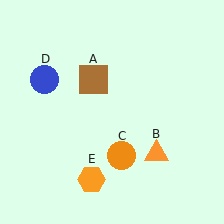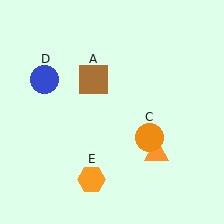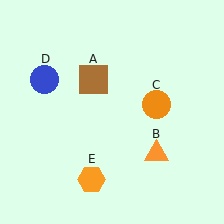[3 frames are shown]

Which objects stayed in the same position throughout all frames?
Brown square (object A) and orange triangle (object B) and blue circle (object D) and orange hexagon (object E) remained stationary.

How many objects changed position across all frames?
1 object changed position: orange circle (object C).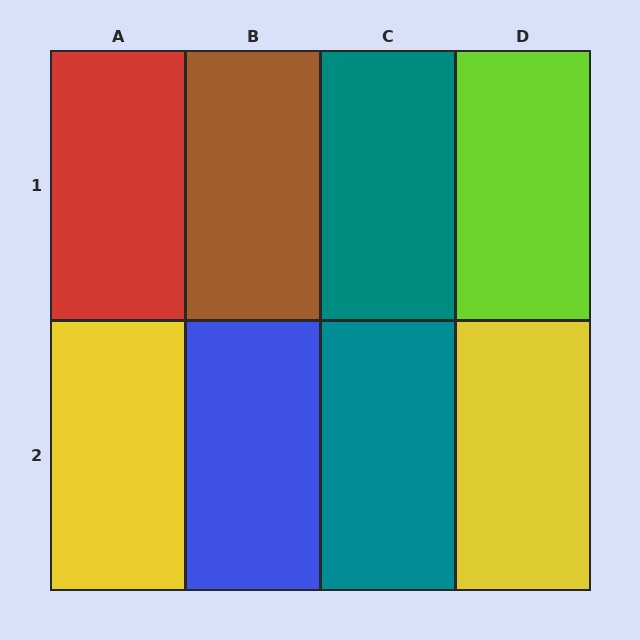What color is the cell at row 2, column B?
Blue.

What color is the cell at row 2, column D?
Yellow.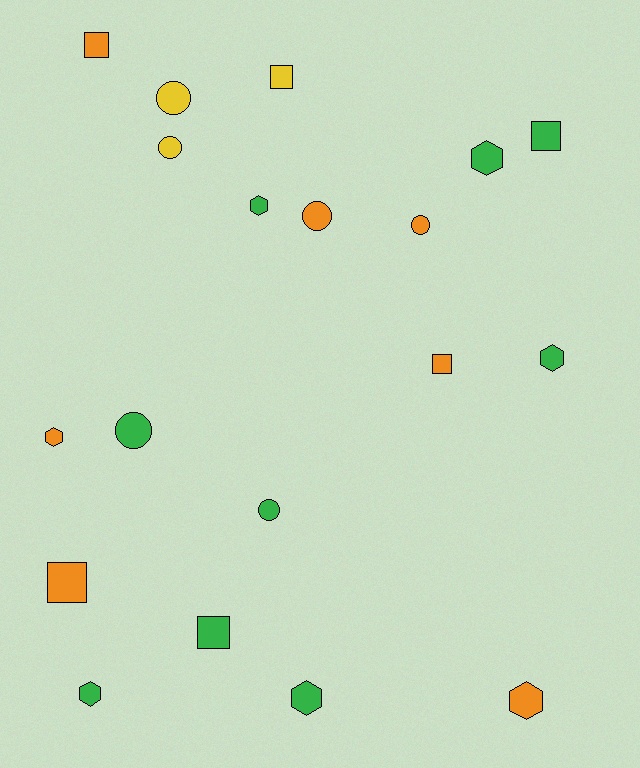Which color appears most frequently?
Green, with 9 objects.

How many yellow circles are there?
There are 2 yellow circles.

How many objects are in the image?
There are 19 objects.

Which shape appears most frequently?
Hexagon, with 7 objects.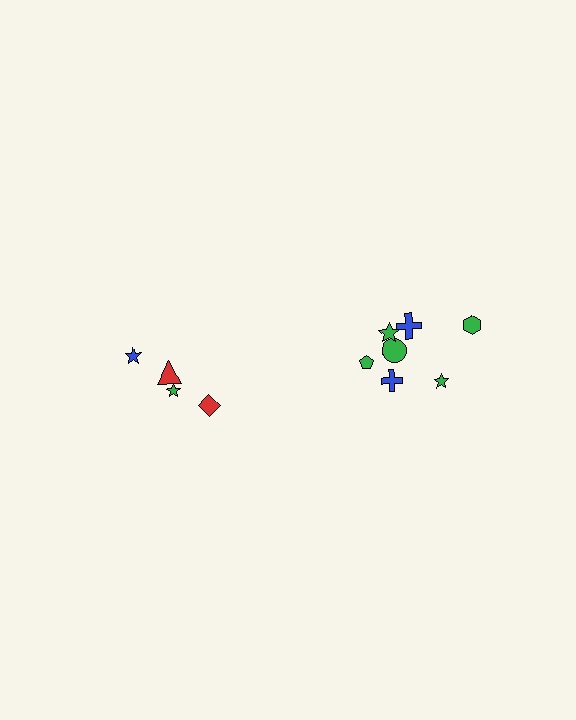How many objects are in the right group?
There are 7 objects.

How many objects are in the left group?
There are 4 objects.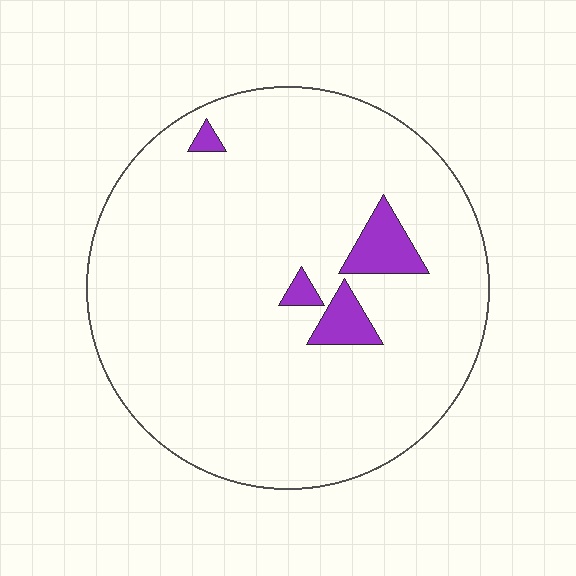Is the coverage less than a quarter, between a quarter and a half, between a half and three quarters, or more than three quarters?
Less than a quarter.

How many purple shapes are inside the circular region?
4.